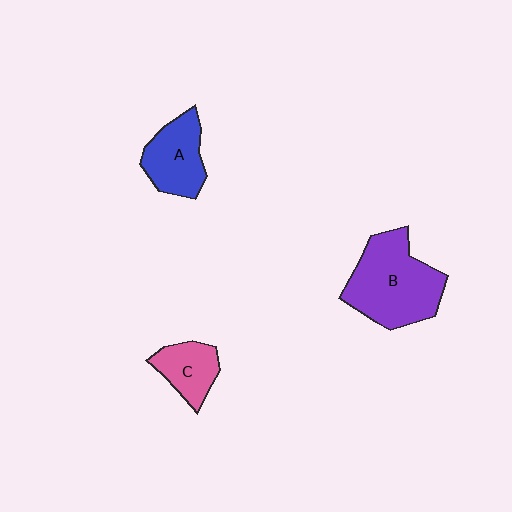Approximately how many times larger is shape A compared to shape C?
Approximately 1.3 times.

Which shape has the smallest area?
Shape C (pink).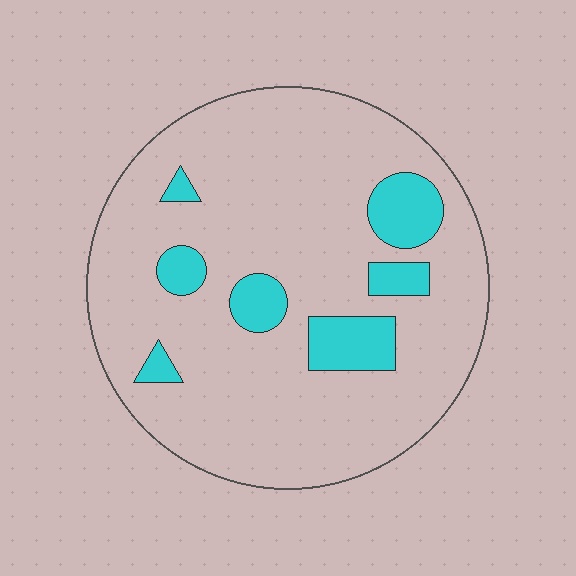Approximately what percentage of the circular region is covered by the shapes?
Approximately 15%.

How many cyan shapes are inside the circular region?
7.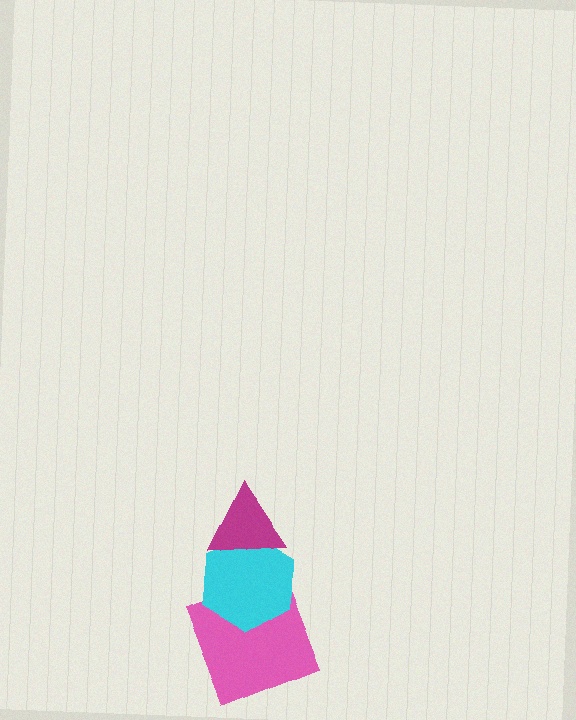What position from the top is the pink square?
The pink square is 3rd from the top.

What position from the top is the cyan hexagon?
The cyan hexagon is 2nd from the top.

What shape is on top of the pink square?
The cyan hexagon is on top of the pink square.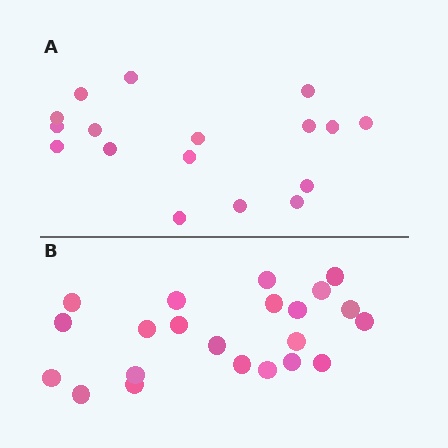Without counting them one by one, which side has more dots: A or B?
Region B (the bottom region) has more dots.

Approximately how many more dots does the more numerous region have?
Region B has about 5 more dots than region A.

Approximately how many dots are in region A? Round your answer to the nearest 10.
About 20 dots. (The exact count is 17, which rounds to 20.)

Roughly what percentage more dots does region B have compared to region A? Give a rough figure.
About 30% more.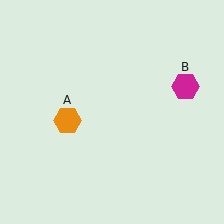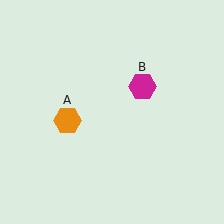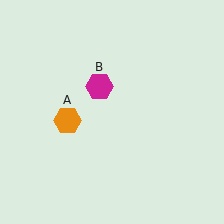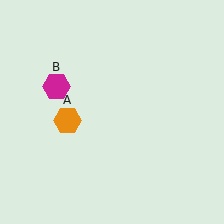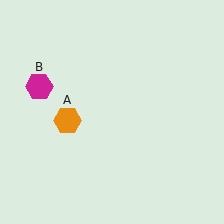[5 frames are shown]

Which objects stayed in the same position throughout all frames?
Orange hexagon (object A) remained stationary.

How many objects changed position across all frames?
1 object changed position: magenta hexagon (object B).